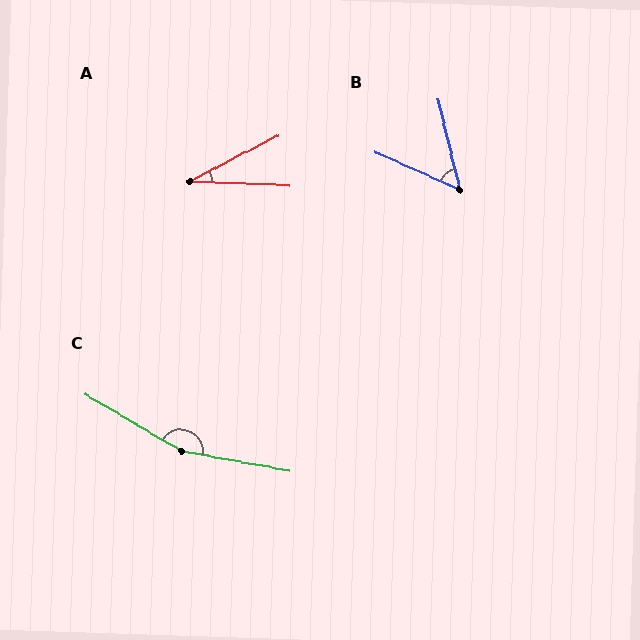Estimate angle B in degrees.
Approximately 52 degrees.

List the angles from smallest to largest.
A (30°), B (52°), C (160°).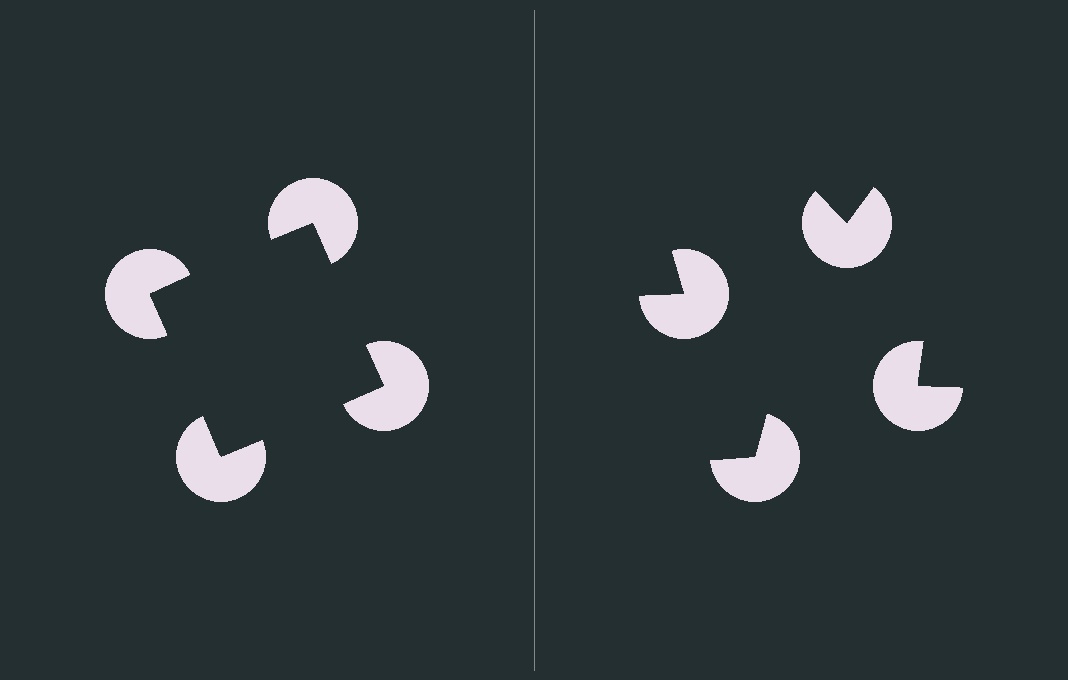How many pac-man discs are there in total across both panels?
8 — 4 on each side.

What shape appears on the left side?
An illusory square.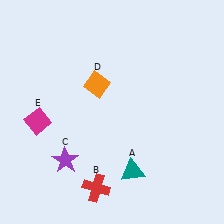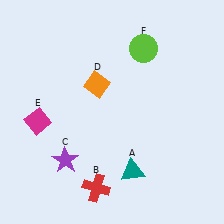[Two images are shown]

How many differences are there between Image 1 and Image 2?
There is 1 difference between the two images.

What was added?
A lime circle (F) was added in Image 2.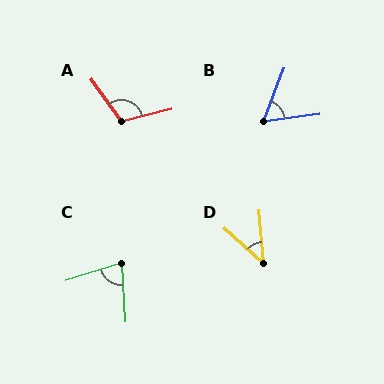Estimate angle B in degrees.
Approximately 62 degrees.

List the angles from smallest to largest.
D (44°), B (62°), C (75°), A (112°).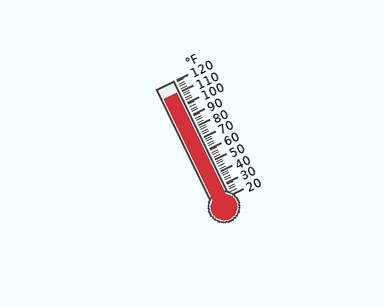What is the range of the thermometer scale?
The thermometer scale ranges from 20°F to 120°F.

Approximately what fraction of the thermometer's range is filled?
The thermometer is filled to approximately 90% of its range.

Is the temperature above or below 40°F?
The temperature is above 40°F.